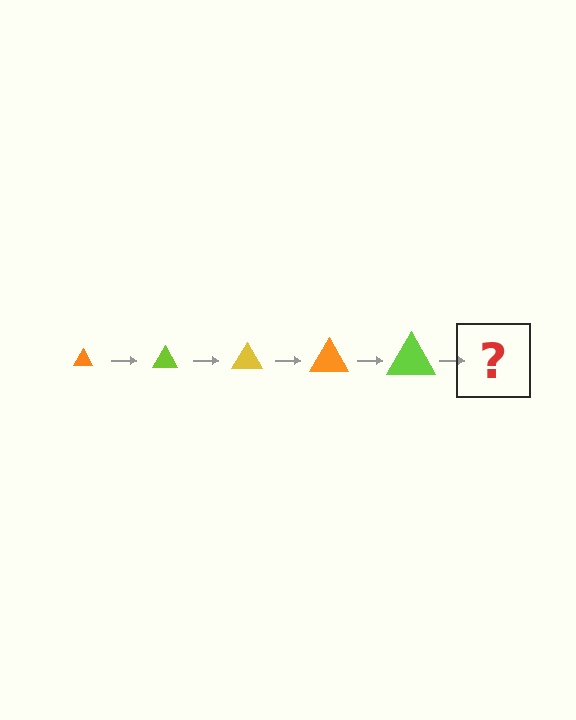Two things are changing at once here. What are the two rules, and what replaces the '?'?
The two rules are that the triangle grows larger each step and the color cycles through orange, lime, and yellow. The '?' should be a yellow triangle, larger than the previous one.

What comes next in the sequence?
The next element should be a yellow triangle, larger than the previous one.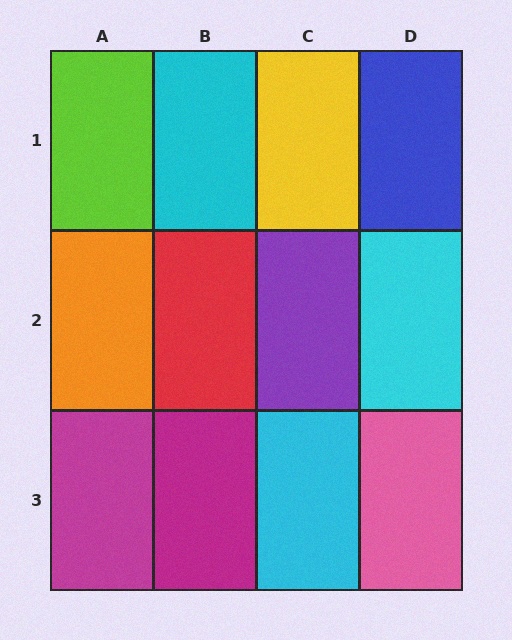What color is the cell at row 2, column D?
Cyan.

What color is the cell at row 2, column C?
Purple.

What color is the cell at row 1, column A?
Lime.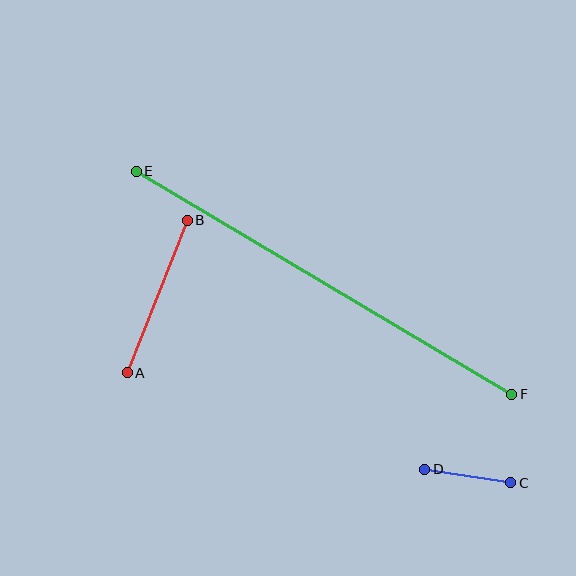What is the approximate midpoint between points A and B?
The midpoint is at approximately (157, 297) pixels.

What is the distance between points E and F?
The distance is approximately 436 pixels.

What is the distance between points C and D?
The distance is approximately 87 pixels.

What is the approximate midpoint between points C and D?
The midpoint is at approximately (468, 476) pixels.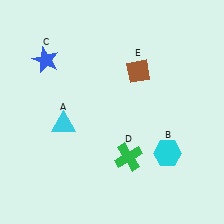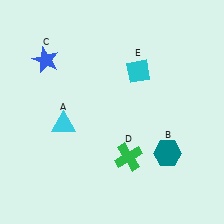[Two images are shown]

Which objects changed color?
B changed from cyan to teal. E changed from brown to cyan.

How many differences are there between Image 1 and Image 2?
There are 2 differences between the two images.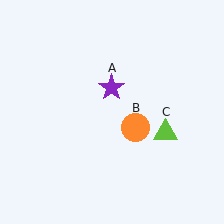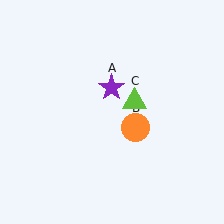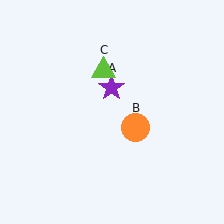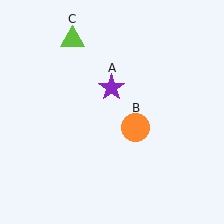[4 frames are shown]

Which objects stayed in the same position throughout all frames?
Purple star (object A) and orange circle (object B) remained stationary.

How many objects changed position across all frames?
1 object changed position: lime triangle (object C).